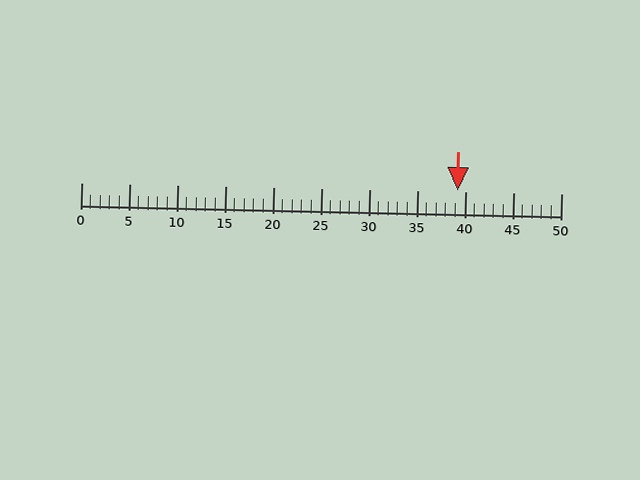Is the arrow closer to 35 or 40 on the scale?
The arrow is closer to 40.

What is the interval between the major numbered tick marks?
The major tick marks are spaced 5 units apart.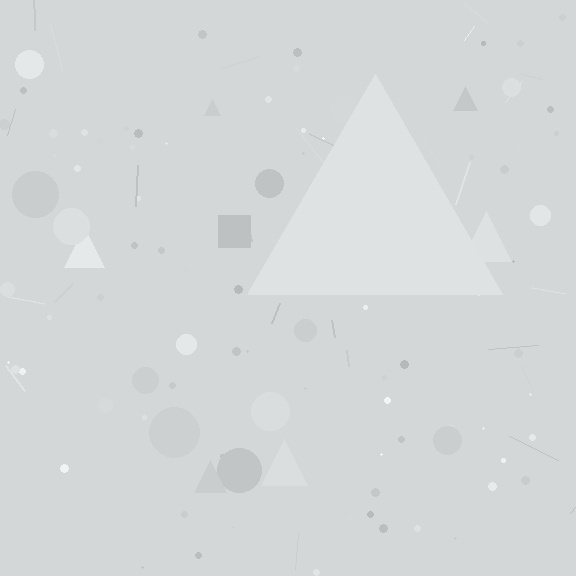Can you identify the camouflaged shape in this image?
The camouflaged shape is a triangle.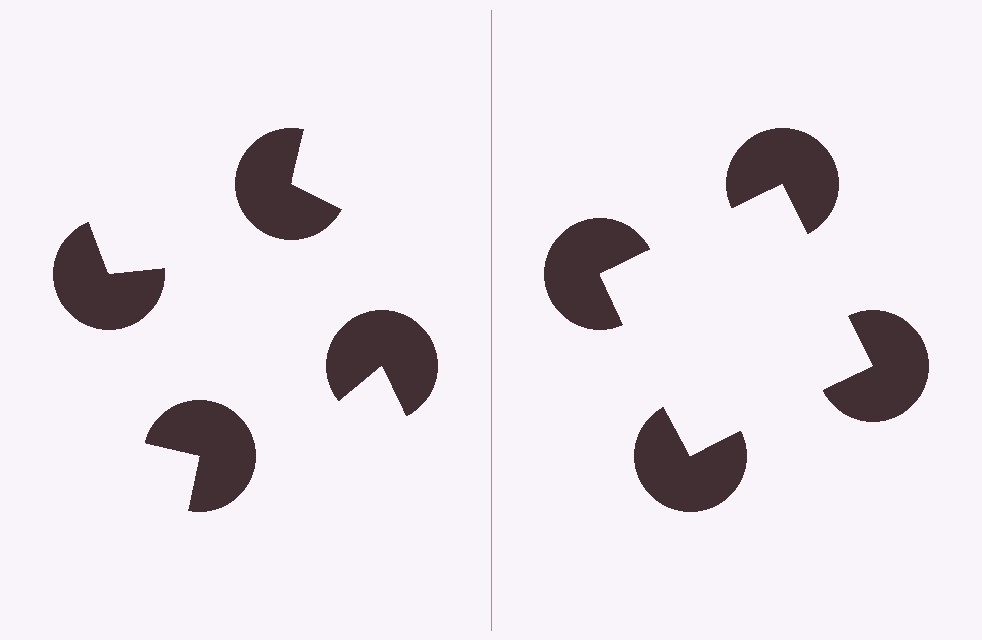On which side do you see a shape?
An illusory square appears on the right side. On the left side the wedge cuts are rotated, so no coherent shape forms.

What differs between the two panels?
The pac-man discs are positioned identically on both sides; only the wedge orientations differ. On the right they align to a square; on the left they are misaligned.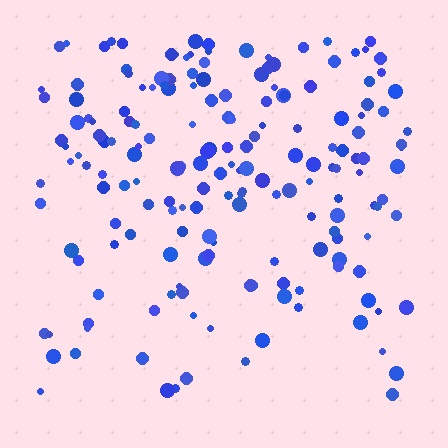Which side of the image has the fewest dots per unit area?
The bottom.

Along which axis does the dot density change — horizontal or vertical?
Vertical.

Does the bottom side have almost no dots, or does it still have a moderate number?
Still a moderate number, just noticeably fewer than the top.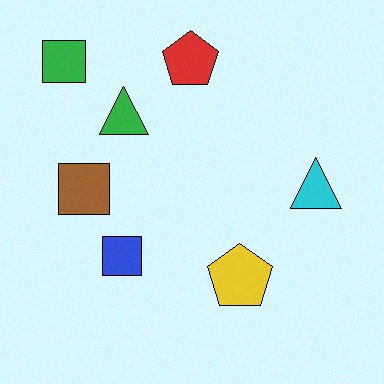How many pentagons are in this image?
There are 2 pentagons.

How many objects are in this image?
There are 7 objects.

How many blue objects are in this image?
There is 1 blue object.